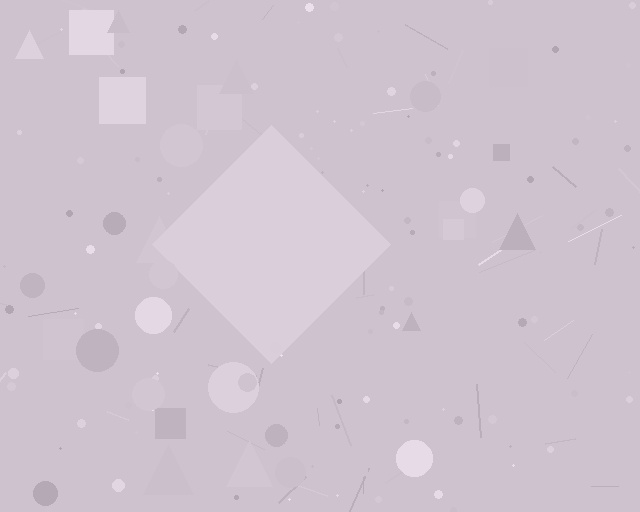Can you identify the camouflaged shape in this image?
The camouflaged shape is a diamond.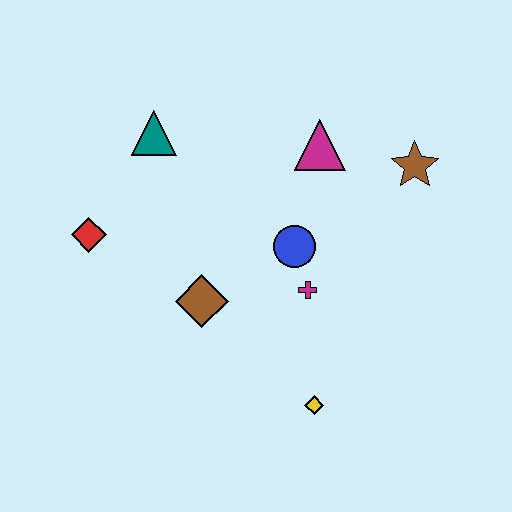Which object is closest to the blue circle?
The magenta cross is closest to the blue circle.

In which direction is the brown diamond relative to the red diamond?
The brown diamond is to the right of the red diamond.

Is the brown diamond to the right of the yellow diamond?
No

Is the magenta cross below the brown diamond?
No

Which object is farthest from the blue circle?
The red diamond is farthest from the blue circle.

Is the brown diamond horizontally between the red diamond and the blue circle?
Yes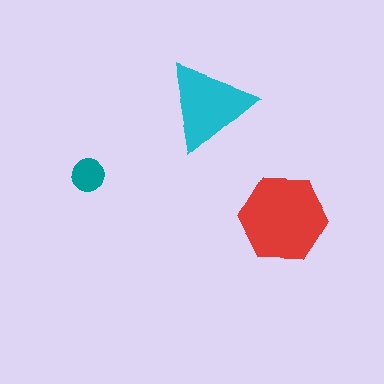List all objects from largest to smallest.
The red hexagon, the cyan triangle, the teal circle.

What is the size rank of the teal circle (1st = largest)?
3rd.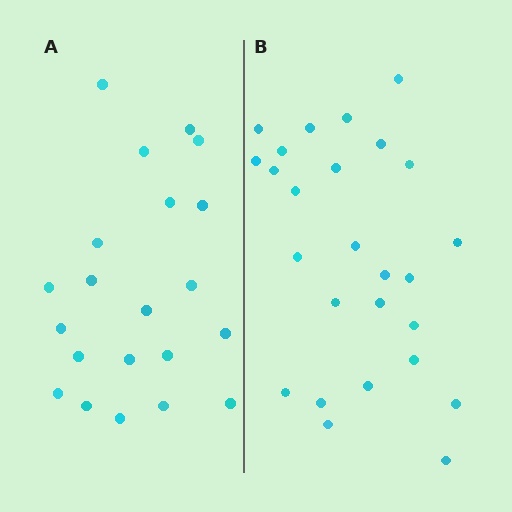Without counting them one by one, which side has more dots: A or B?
Region B (the right region) has more dots.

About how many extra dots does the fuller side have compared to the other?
Region B has about 5 more dots than region A.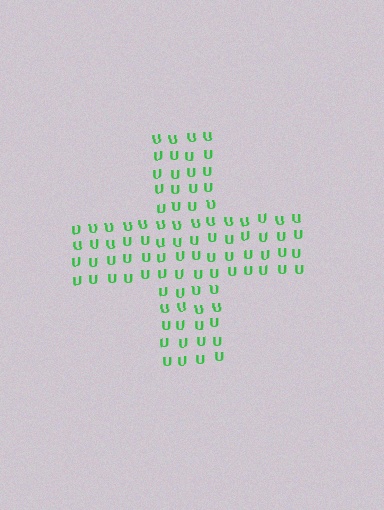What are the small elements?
The small elements are letter U's.